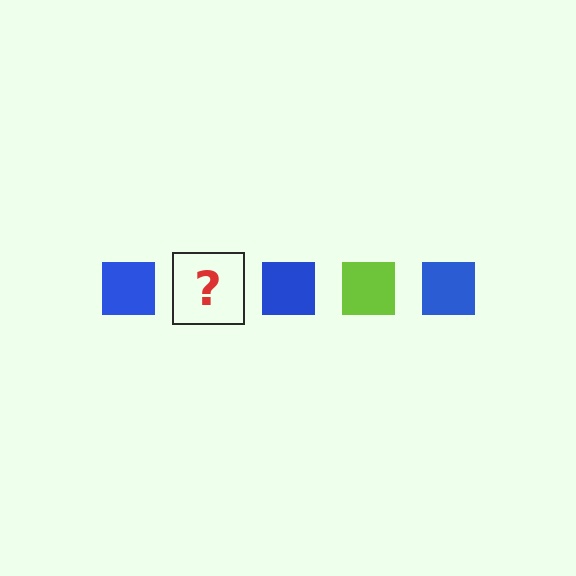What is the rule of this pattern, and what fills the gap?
The rule is that the pattern cycles through blue, lime squares. The gap should be filled with a lime square.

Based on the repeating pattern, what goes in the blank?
The blank should be a lime square.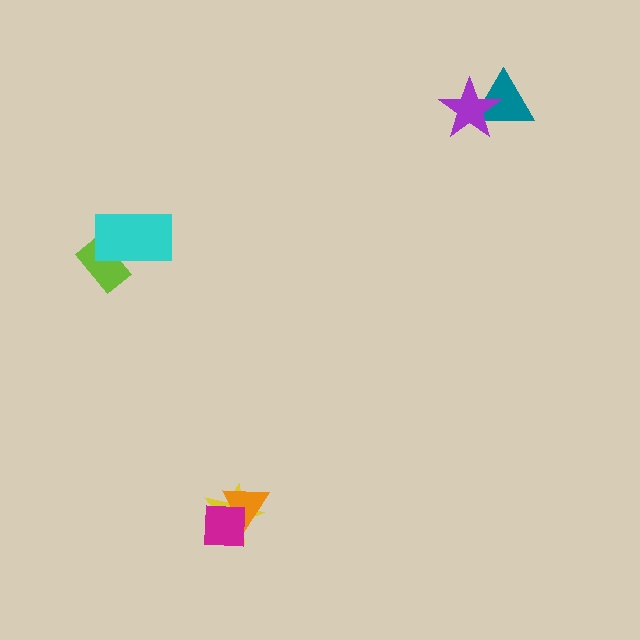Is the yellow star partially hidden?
Yes, it is partially covered by another shape.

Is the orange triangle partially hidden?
Yes, it is partially covered by another shape.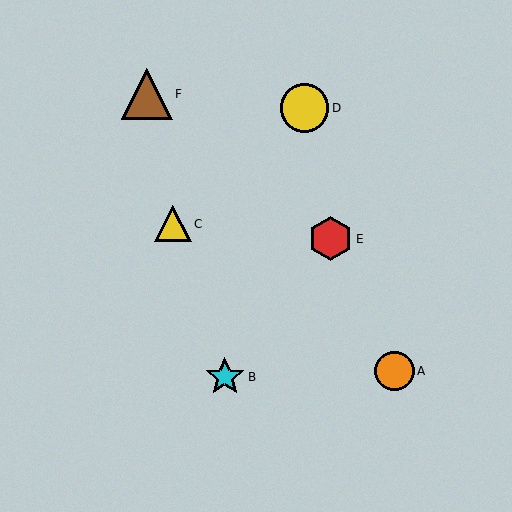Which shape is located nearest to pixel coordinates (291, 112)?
The yellow circle (labeled D) at (304, 108) is nearest to that location.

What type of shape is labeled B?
Shape B is a cyan star.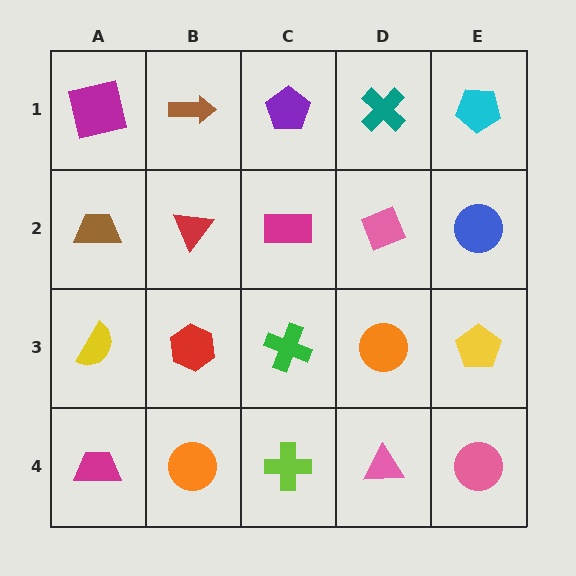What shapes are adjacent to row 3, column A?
A brown trapezoid (row 2, column A), a magenta trapezoid (row 4, column A), a red hexagon (row 3, column B).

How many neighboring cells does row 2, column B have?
4.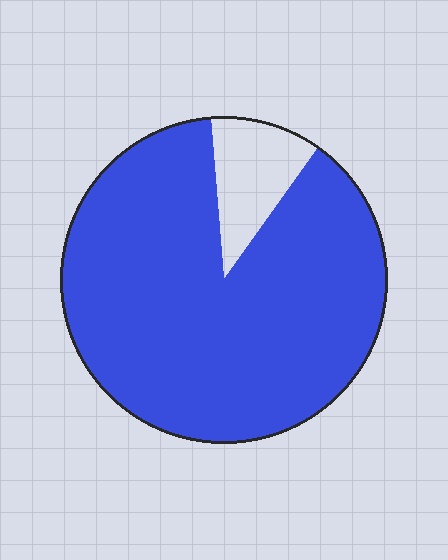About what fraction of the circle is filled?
About nine tenths (9/10).